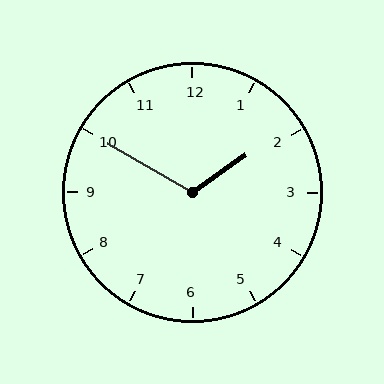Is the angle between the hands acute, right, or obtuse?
It is obtuse.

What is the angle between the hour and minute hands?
Approximately 115 degrees.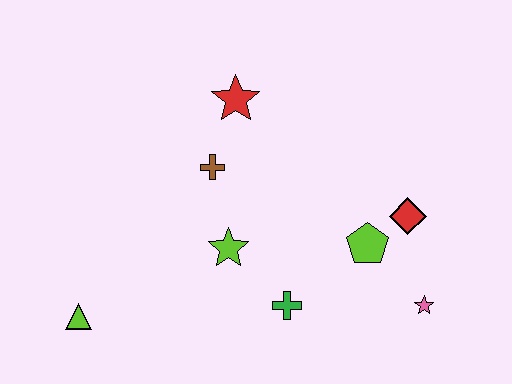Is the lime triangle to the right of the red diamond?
No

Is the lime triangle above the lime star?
No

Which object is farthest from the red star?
The pink star is farthest from the red star.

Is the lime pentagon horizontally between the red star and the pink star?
Yes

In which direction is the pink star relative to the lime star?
The pink star is to the right of the lime star.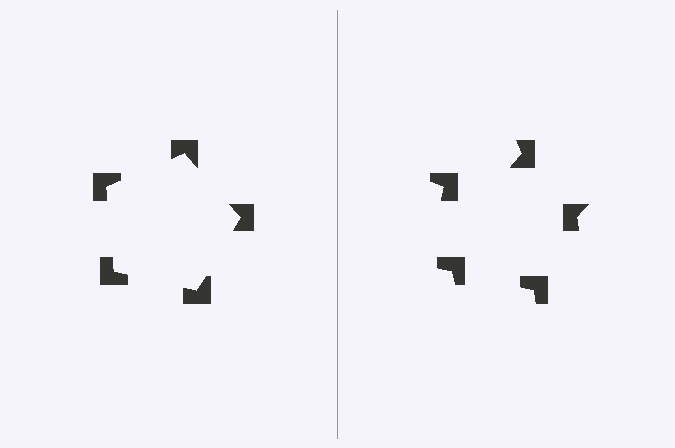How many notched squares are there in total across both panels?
10 — 5 on each side.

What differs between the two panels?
The notched squares are positioned identically on both sides; only the wedge orientations differ. On the left they align to a pentagon; on the right they are misaligned.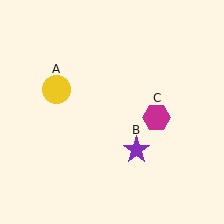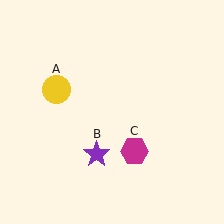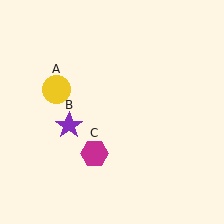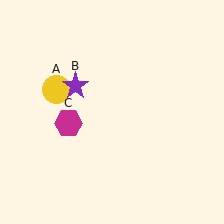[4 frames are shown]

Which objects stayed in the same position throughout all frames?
Yellow circle (object A) remained stationary.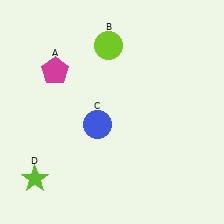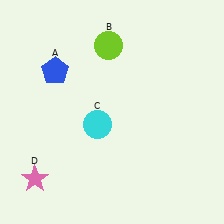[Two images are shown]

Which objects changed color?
A changed from magenta to blue. C changed from blue to cyan. D changed from lime to pink.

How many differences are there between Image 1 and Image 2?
There are 3 differences between the two images.